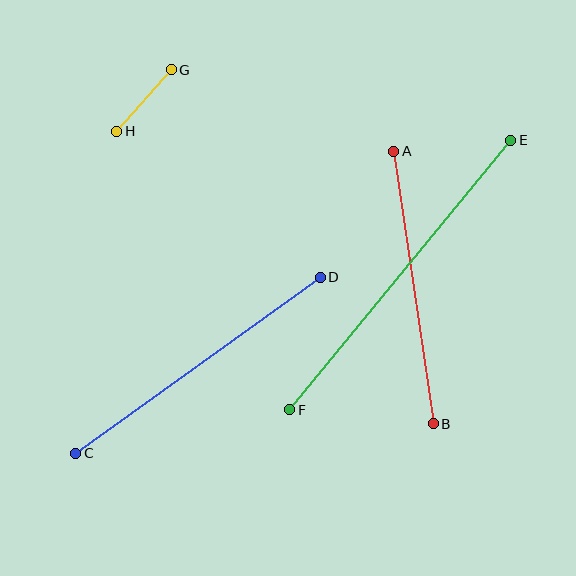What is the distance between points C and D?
The distance is approximately 301 pixels.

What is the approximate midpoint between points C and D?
The midpoint is at approximately (198, 365) pixels.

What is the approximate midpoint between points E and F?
The midpoint is at approximately (400, 275) pixels.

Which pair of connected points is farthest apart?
Points E and F are farthest apart.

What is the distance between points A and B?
The distance is approximately 275 pixels.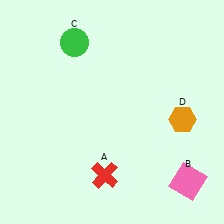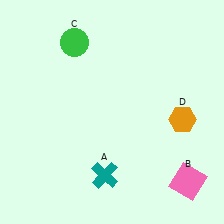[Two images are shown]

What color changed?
The cross (A) changed from red in Image 1 to teal in Image 2.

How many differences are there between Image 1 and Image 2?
There is 1 difference between the two images.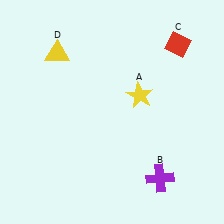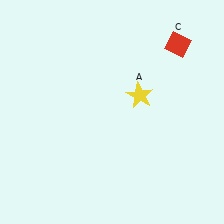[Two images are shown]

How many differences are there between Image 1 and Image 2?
There are 2 differences between the two images.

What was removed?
The purple cross (B), the yellow triangle (D) were removed in Image 2.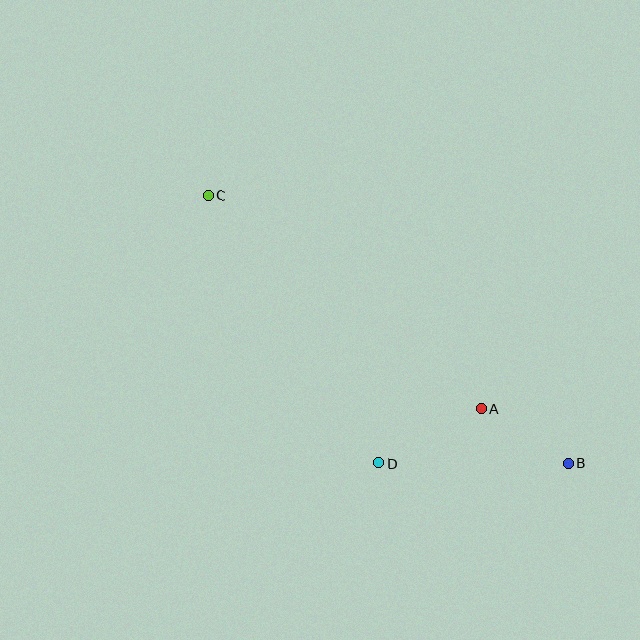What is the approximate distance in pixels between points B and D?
The distance between B and D is approximately 190 pixels.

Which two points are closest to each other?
Points A and B are closest to each other.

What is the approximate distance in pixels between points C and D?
The distance between C and D is approximately 317 pixels.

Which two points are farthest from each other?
Points B and C are farthest from each other.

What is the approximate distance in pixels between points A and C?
The distance between A and C is approximately 346 pixels.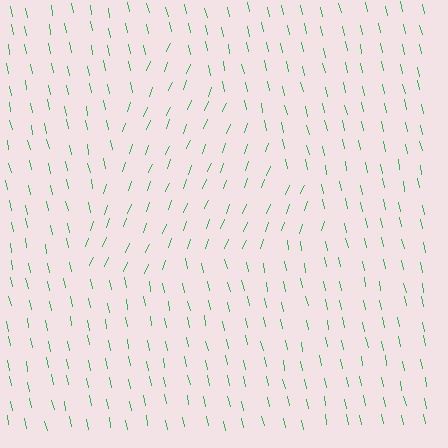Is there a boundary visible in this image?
Yes, there is a texture boundary formed by a change in line orientation.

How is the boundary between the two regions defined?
The boundary is defined purely by a change in line orientation (approximately 34 degrees difference). All lines are the same color and thickness.